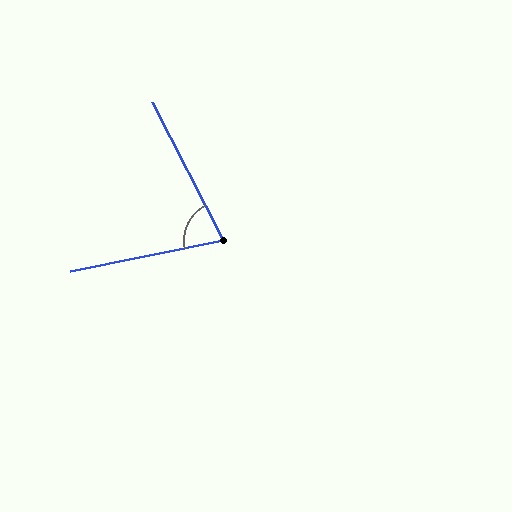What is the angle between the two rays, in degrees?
Approximately 74 degrees.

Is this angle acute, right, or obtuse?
It is acute.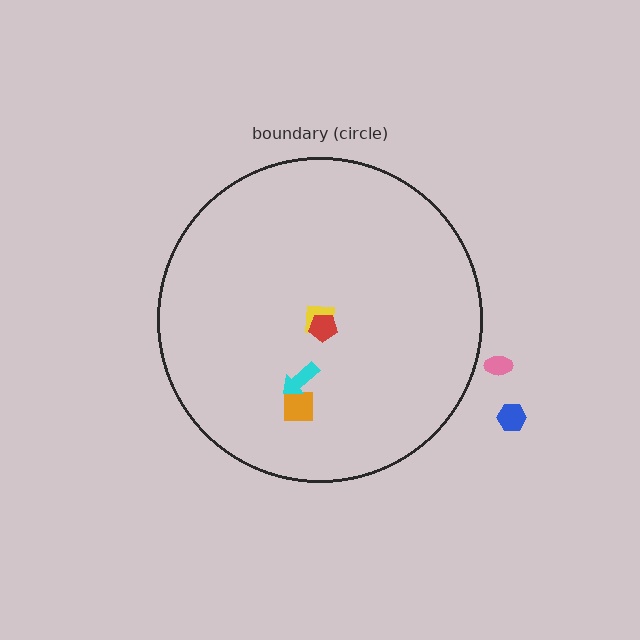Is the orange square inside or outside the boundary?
Inside.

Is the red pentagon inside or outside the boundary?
Inside.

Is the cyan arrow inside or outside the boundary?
Inside.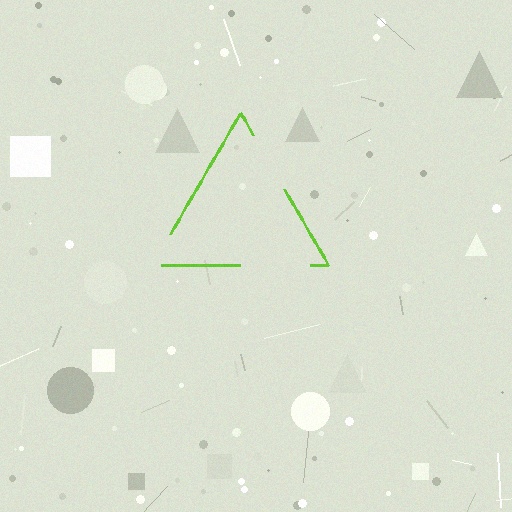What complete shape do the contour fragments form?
The contour fragments form a triangle.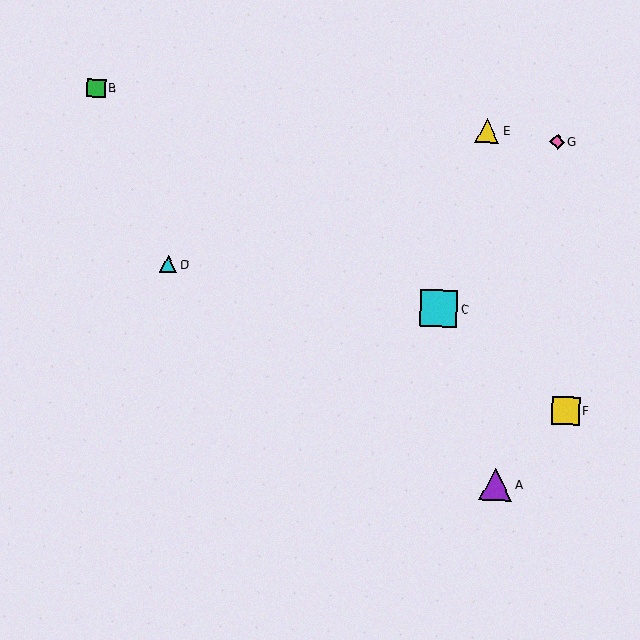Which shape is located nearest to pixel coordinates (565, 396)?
The yellow square (labeled F) at (566, 410) is nearest to that location.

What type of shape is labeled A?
Shape A is a purple triangle.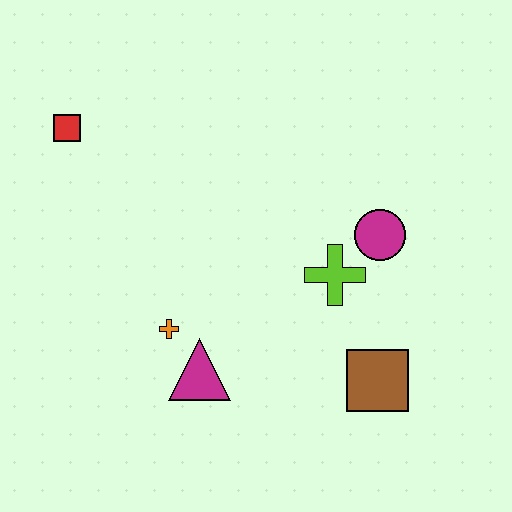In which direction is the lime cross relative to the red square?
The lime cross is to the right of the red square.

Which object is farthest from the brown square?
The red square is farthest from the brown square.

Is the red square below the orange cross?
No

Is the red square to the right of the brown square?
No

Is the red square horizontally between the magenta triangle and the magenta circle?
No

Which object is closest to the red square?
The orange cross is closest to the red square.